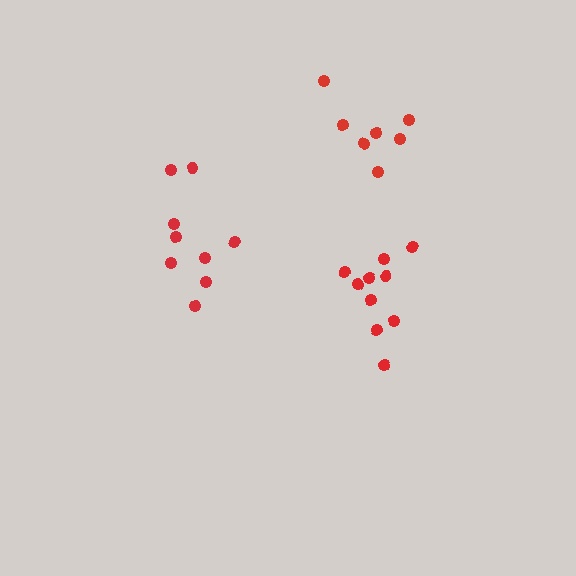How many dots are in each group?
Group 1: 10 dots, Group 2: 7 dots, Group 3: 9 dots (26 total).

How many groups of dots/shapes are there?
There are 3 groups.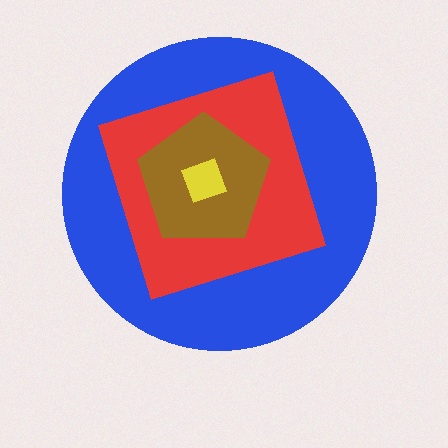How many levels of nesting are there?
4.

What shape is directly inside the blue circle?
The red diamond.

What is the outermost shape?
The blue circle.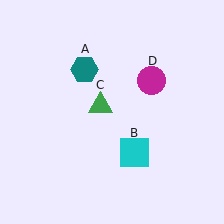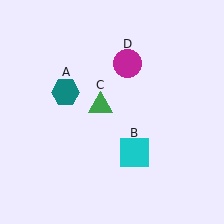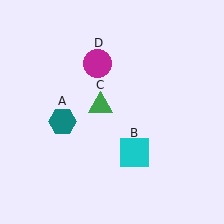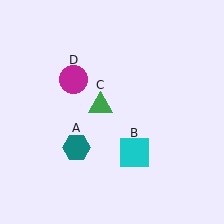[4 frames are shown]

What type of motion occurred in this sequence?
The teal hexagon (object A), magenta circle (object D) rotated counterclockwise around the center of the scene.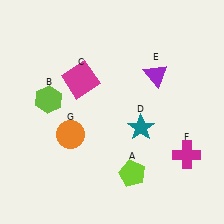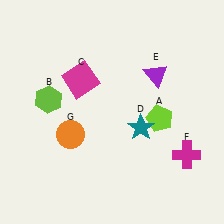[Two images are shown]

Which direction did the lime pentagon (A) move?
The lime pentagon (A) moved up.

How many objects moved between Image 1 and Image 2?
1 object moved between the two images.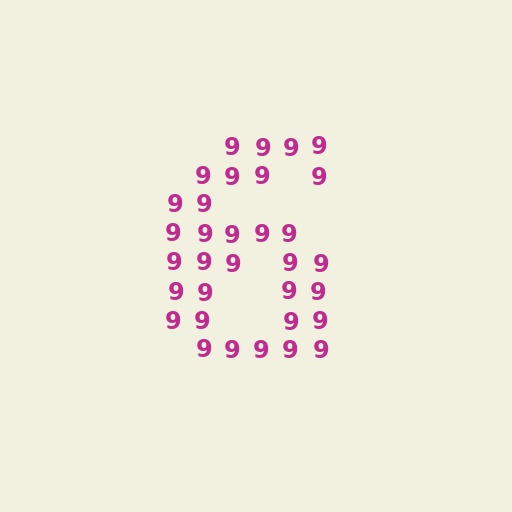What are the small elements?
The small elements are digit 9's.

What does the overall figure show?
The overall figure shows the digit 6.